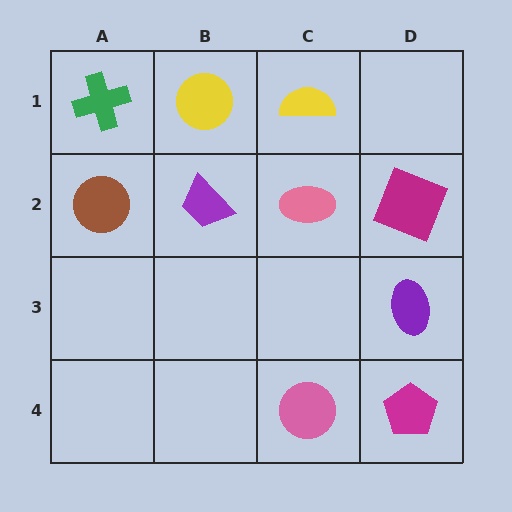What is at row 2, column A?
A brown circle.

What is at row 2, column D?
A magenta square.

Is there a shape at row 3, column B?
No, that cell is empty.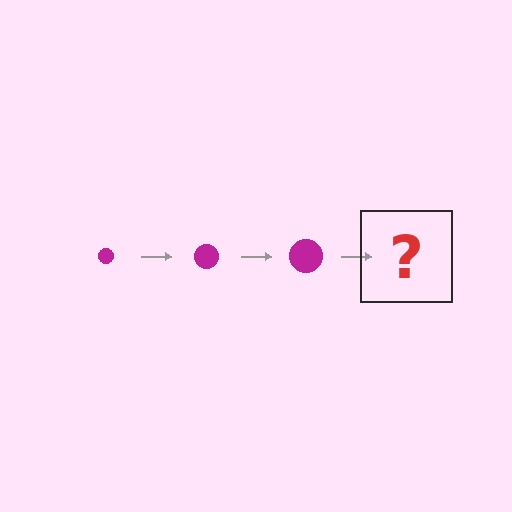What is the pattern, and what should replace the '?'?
The pattern is that the circle gets progressively larger each step. The '?' should be a magenta circle, larger than the previous one.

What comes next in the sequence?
The next element should be a magenta circle, larger than the previous one.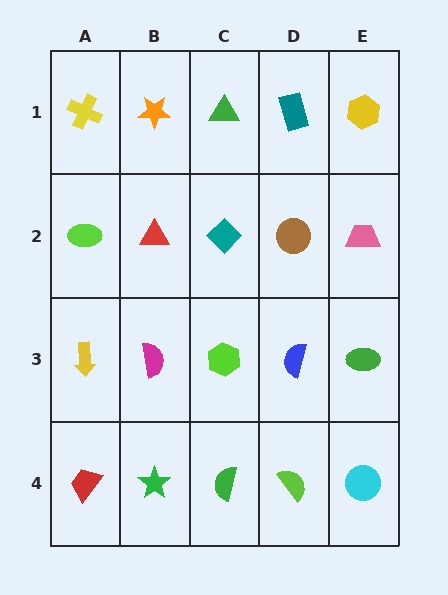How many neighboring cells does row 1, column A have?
2.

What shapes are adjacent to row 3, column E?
A pink trapezoid (row 2, column E), a cyan circle (row 4, column E), a blue semicircle (row 3, column D).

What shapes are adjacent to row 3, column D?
A brown circle (row 2, column D), a lime semicircle (row 4, column D), a lime hexagon (row 3, column C), a green ellipse (row 3, column E).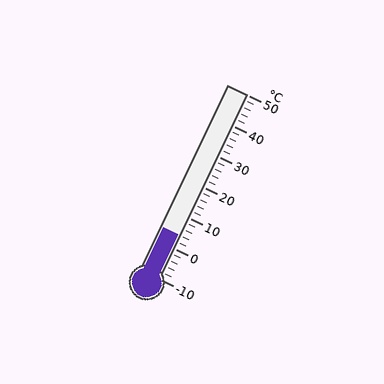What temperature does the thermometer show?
The thermometer shows approximately 4°C.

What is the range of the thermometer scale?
The thermometer scale ranges from -10°C to 50°C.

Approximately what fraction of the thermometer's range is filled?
The thermometer is filled to approximately 25% of its range.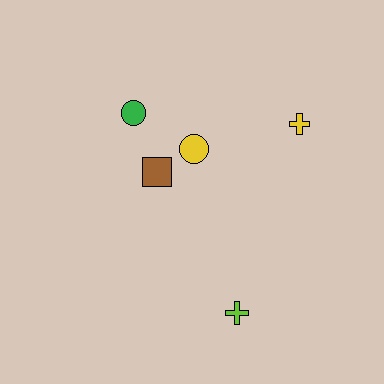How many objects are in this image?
There are 5 objects.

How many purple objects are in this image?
There are no purple objects.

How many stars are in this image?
There are no stars.